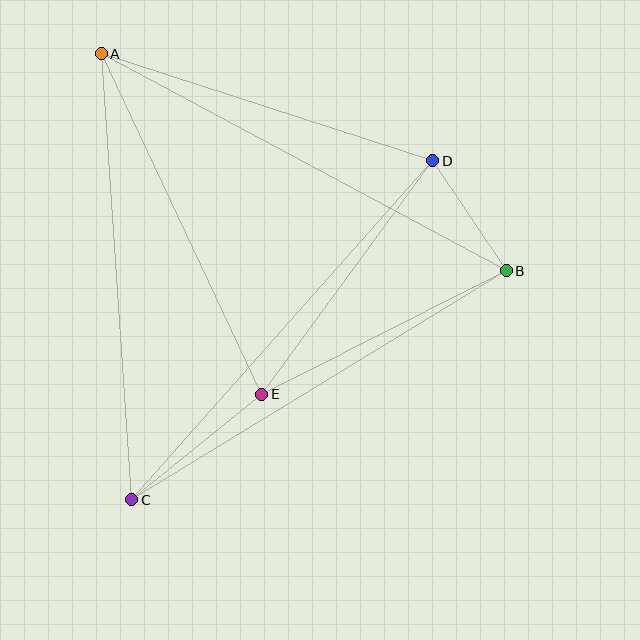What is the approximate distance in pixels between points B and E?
The distance between B and E is approximately 274 pixels.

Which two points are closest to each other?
Points B and D are closest to each other.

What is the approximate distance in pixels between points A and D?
The distance between A and D is approximately 349 pixels.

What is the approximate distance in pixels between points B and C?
The distance between B and C is approximately 439 pixels.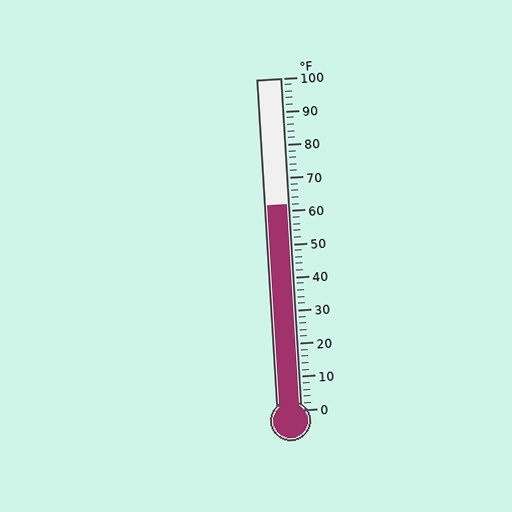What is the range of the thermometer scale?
The thermometer scale ranges from 0°F to 100°F.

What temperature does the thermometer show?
The thermometer shows approximately 62°F.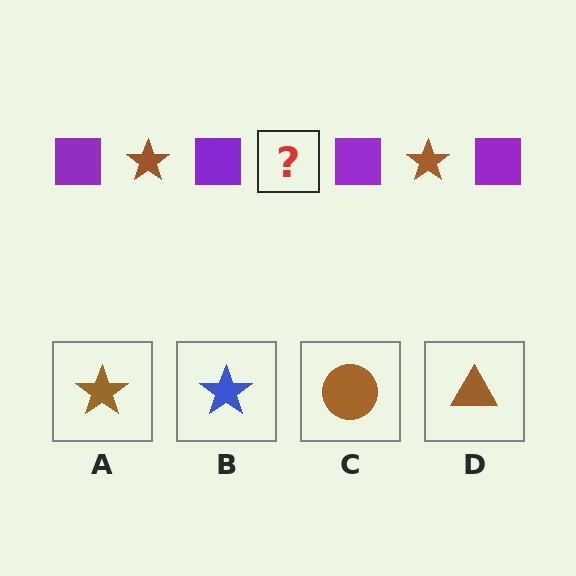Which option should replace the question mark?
Option A.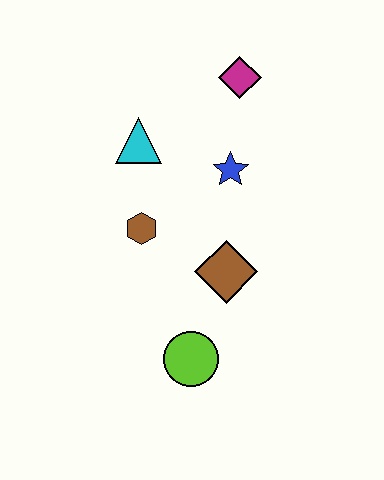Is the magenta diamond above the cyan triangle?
Yes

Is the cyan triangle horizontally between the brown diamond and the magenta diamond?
No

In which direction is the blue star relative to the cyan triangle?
The blue star is to the right of the cyan triangle.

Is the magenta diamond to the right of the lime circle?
Yes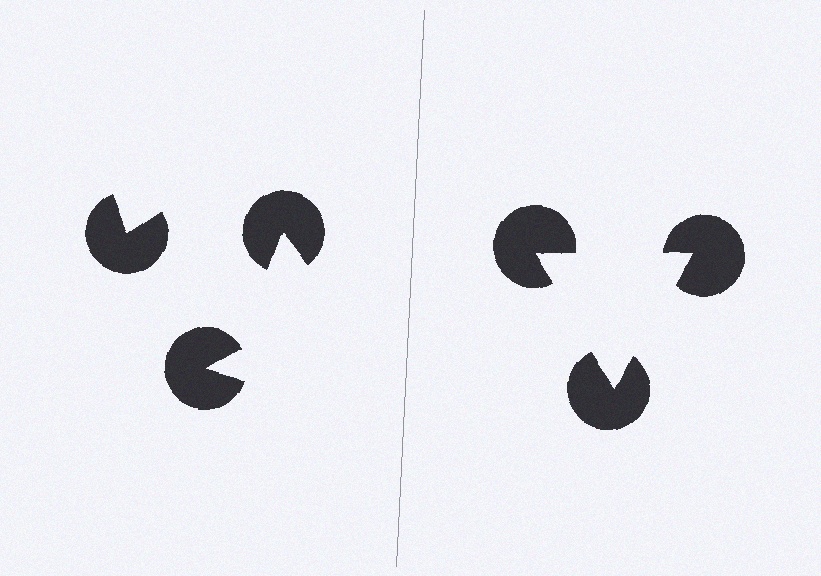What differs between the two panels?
The pac-man discs are positioned identically on both sides; only the wedge orientations differ. On the right they align to a triangle; on the left they are misaligned.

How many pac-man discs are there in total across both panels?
6 — 3 on each side.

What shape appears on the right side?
An illusory triangle.